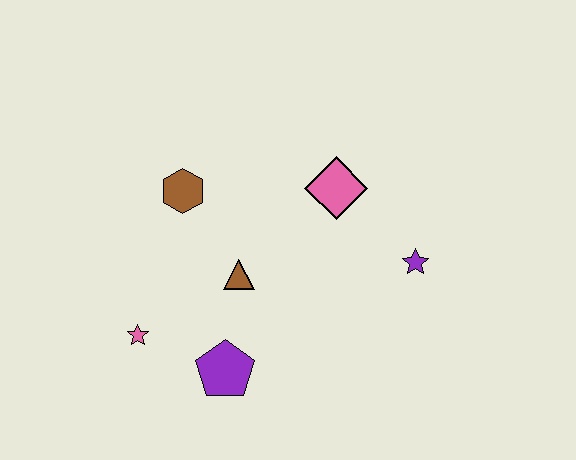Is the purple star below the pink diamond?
Yes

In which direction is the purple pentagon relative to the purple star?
The purple pentagon is to the left of the purple star.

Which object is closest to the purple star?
The pink diamond is closest to the purple star.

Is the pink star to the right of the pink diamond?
No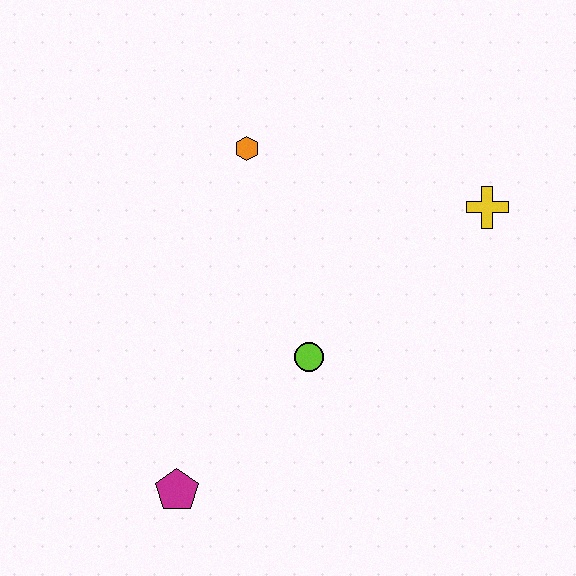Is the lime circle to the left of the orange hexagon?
No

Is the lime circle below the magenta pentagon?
No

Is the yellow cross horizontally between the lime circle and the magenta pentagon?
No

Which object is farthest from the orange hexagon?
The magenta pentagon is farthest from the orange hexagon.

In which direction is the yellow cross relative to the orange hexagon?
The yellow cross is to the right of the orange hexagon.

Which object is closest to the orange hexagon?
The lime circle is closest to the orange hexagon.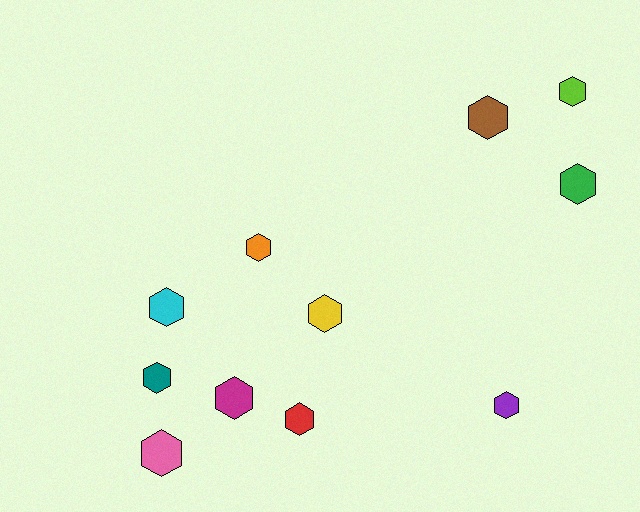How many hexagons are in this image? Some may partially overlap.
There are 11 hexagons.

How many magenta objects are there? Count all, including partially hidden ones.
There is 1 magenta object.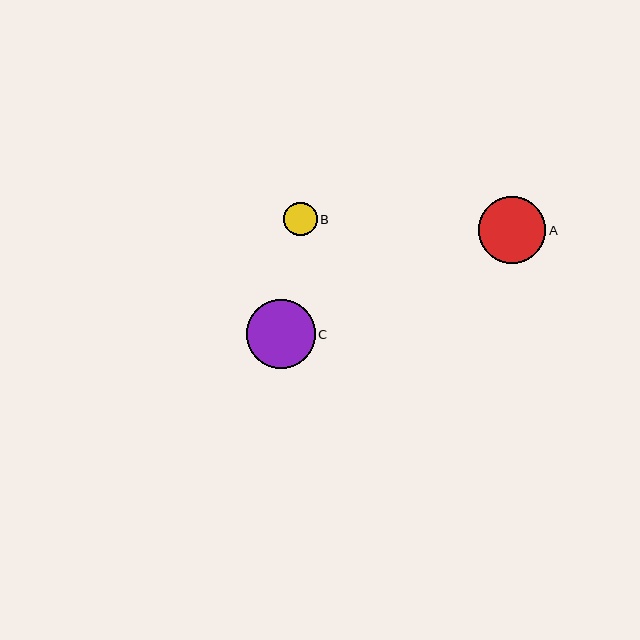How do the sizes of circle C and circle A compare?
Circle C and circle A are approximately the same size.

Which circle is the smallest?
Circle B is the smallest with a size of approximately 33 pixels.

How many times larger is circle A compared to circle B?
Circle A is approximately 2.0 times the size of circle B.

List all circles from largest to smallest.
From largest to smallest: C, A, B.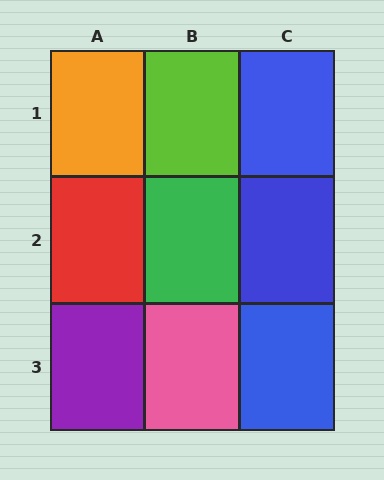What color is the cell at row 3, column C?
Blue.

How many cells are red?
1 cell is red.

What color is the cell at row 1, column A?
Orange.